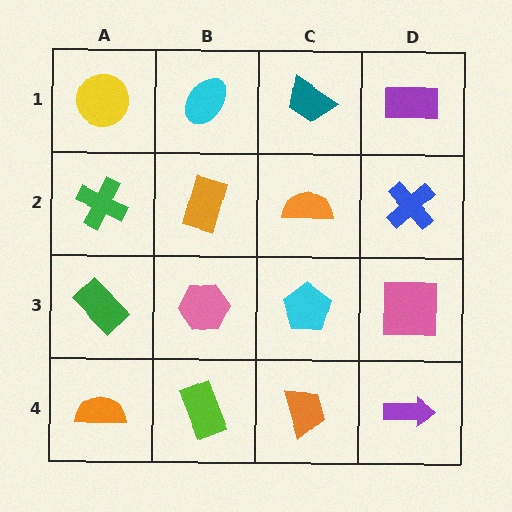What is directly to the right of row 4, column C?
A purple arrow.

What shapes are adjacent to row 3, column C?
An orange semicircle (row 2, column C), an orange trapezoid (row 4, column C), a pink hexagon (row 3, column B), a pink square (row 3, column D).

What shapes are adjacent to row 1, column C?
An orange semicircle (row 2, column C), a cyan ellipse (row 1, column B), a purple rectangle (row 1, column D).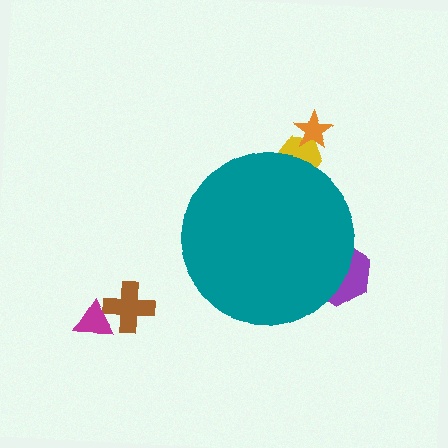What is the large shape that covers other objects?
A teal circle.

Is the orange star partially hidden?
No, the orange star is fully visible.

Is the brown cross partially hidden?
No, the brown cross is fully visible.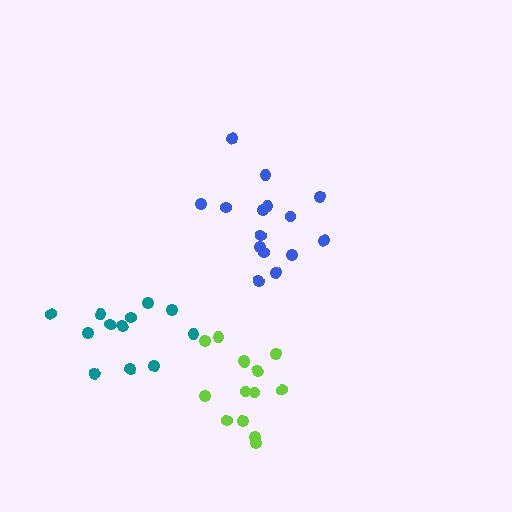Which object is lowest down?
The lime cluster is bottommost.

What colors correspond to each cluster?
The clusters are colored: blue, lime, teal.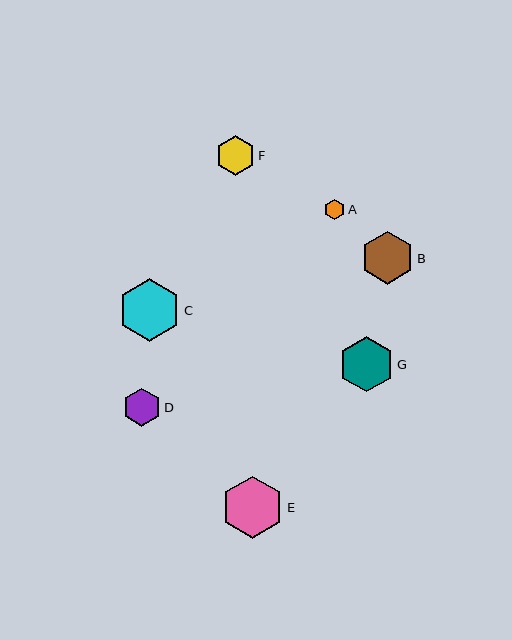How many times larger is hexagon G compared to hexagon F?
Hexagon G is approximately 1.4 times the size of hexagon F.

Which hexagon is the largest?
Hexagon E is the largest with a size of approximately 62 pixels.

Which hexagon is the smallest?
Hexagon A is the smallest with a size of approximately 21 pixels.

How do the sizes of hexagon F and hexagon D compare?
Hexagon F and hexagon D are approximately the same size.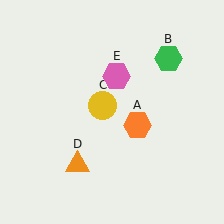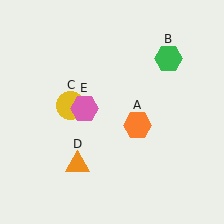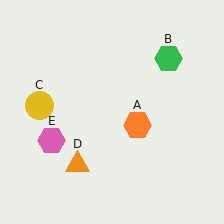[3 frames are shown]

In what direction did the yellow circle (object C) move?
The yellow circle (object C) moved left.